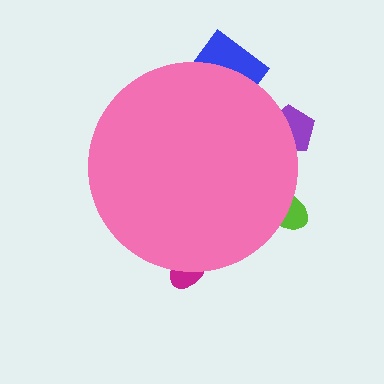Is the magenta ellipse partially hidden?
Yes, the magenta ellipse is partially hidden behind the pink circle.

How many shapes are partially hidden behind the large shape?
4 shapes are partially hidden.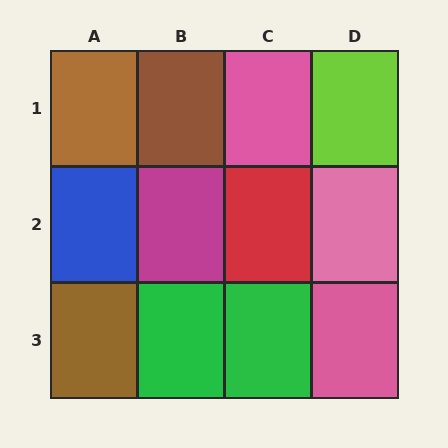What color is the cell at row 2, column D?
Pink.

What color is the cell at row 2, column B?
Magenta.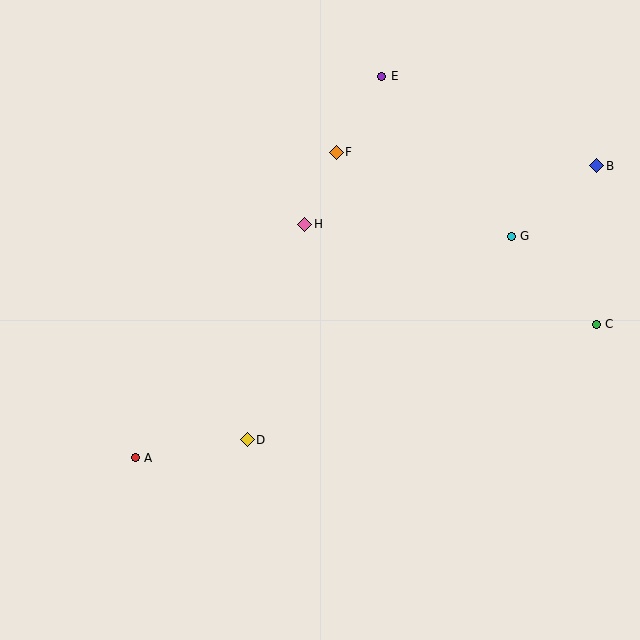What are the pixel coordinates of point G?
Point G is at (511, 236).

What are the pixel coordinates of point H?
Point H is at (305, 224).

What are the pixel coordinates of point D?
Point D is at (247, 440).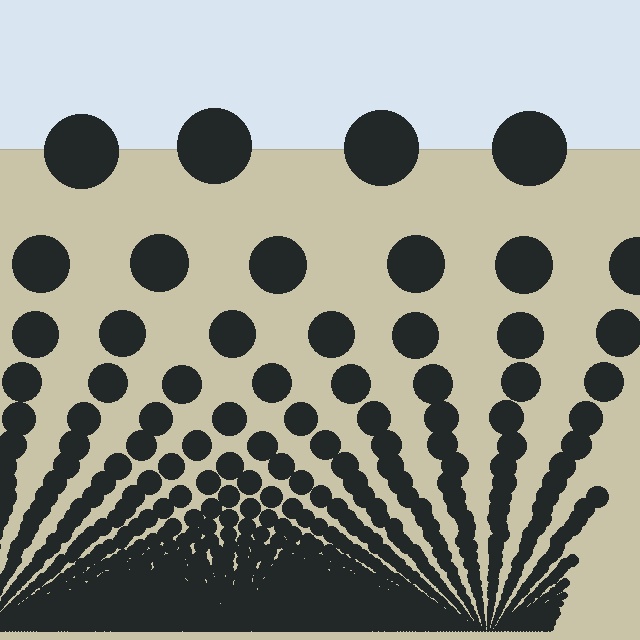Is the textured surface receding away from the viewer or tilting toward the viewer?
The surface appears to tilt toward the viewer. Texture elements get larger and sparser toward the top.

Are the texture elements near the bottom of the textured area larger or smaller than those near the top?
Smaller. The gradient is inverted — elements near the bottom are smaller and denser.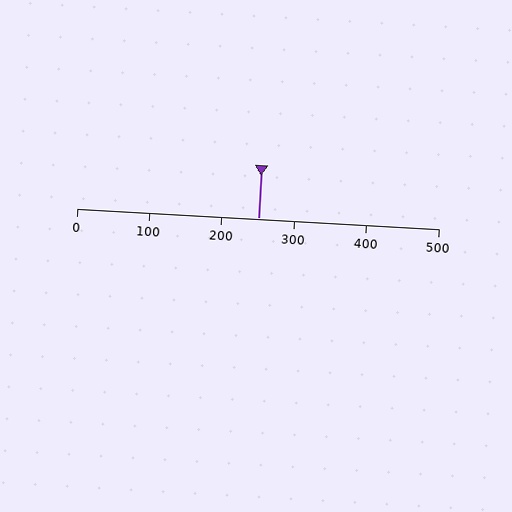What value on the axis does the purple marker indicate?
The marker indicates approximately 250.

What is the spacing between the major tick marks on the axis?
The major ticks are spaced 100 apart.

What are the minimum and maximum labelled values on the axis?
The axis runs from 0 to 500.